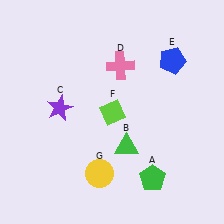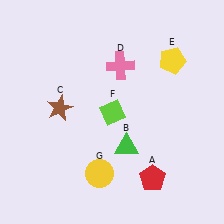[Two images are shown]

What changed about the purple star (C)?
In Image 1, C is purple. In Image 2, it changed to brown.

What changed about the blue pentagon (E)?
In Image 1, E is blue. In Image 2, it changed to yellow.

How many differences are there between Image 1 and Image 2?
There are 3 differences between the two images.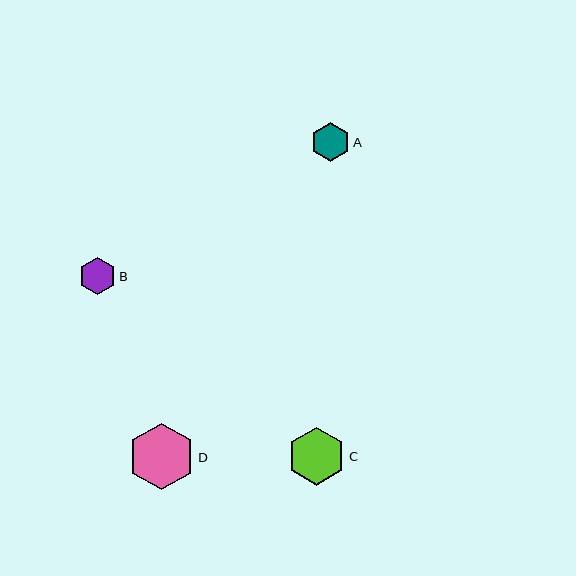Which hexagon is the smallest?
Hexagon B is the smallest with a size of approximately 37 pixels.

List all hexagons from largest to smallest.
From largest to smallest: D, C, A, B.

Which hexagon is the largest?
Hexagon D is the largest with a size of approximately 67 pixels.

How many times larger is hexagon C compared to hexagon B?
Hexagon C is approximately 1.6 times the size of hexagon B.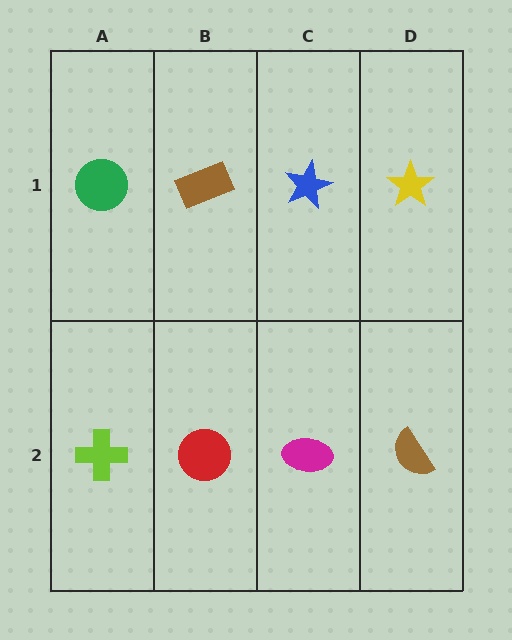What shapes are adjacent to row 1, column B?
A red circle (row 2, column B), a green circle (row 1, column A), a blue star (row 1, column C).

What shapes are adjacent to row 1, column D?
A brown semicircle (row 2, column D), a blue star (row 1, column C).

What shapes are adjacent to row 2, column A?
A green circle (row 1, column A), a red circle (row 2, column B).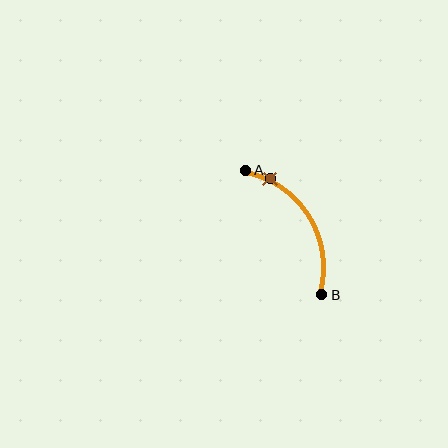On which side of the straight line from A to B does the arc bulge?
The arc bulges to the right of the straight line connecting A and B.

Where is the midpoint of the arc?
The arc midpoint is the point on the curve farthest from the straight line joining A and B. It sits to the right of that line.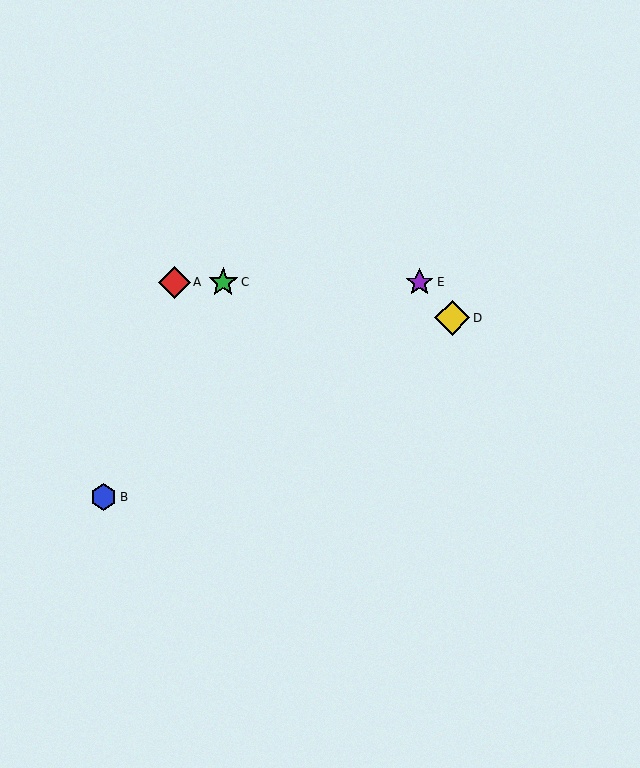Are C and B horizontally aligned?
No, C is at y≈282 and B is at y≈497.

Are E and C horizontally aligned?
Yes, both are at y≈282.